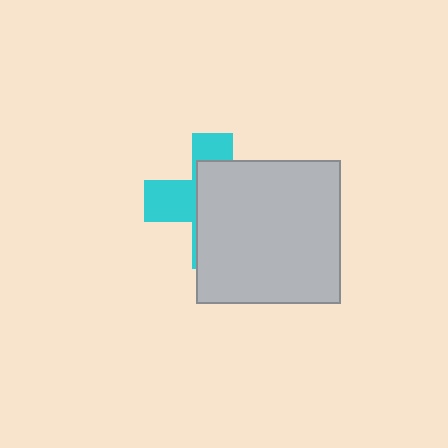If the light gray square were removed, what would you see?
You would see the complete cyan cross.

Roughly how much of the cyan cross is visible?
A small part of it is visible (roughly 37%).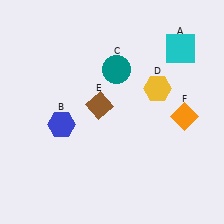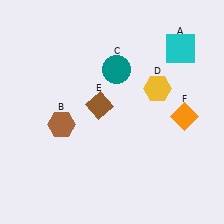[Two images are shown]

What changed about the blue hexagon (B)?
In Image 1, B is blue. In Image 2, it changed to brown.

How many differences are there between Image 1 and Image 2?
There is 1 difference between the two images.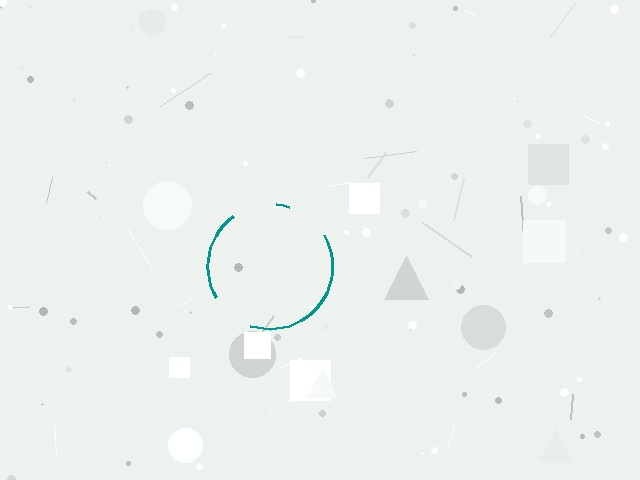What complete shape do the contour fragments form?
The contour fragments form a circle.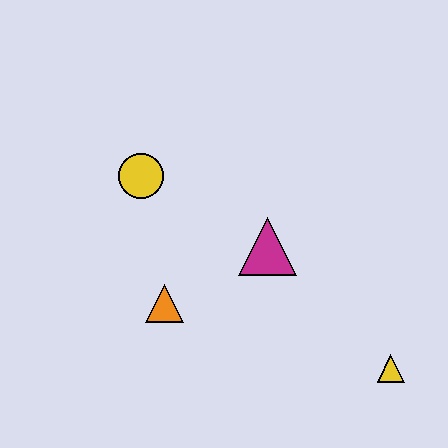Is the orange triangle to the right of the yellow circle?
Yes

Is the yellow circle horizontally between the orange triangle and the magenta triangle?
No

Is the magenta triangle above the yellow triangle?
Yes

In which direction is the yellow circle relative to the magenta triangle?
The yellow circle is to the left of the magenta triangle.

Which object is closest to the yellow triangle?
The magenta triangle is closest to the yellow triangle.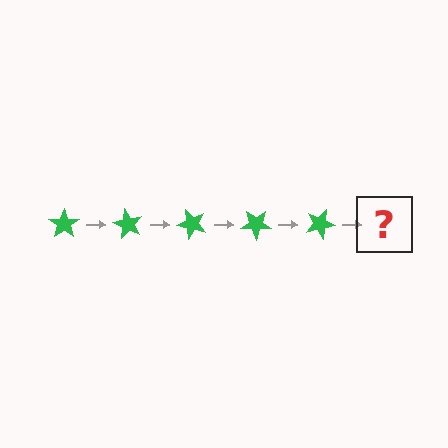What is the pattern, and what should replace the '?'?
The pattern is that the star rotates 60 degrees each step. The '?' should be a green star rotated 300 degrees.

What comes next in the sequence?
The next element should be a green star rotated 300 degrees.